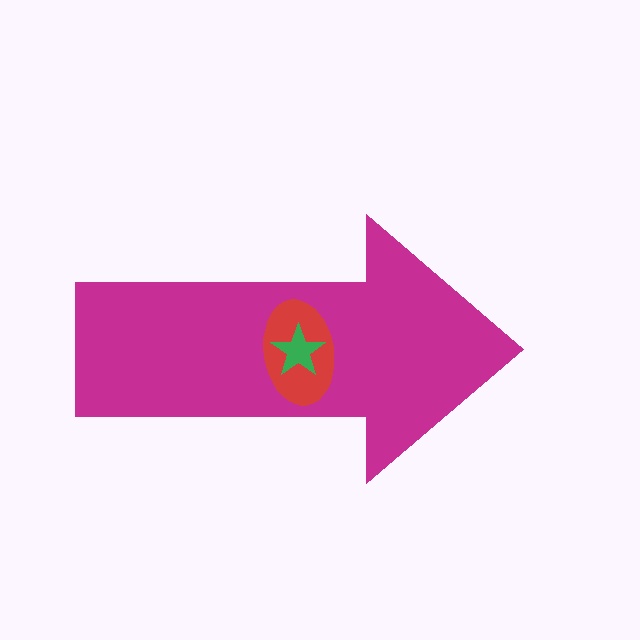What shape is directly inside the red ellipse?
The green star.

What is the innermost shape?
The green star.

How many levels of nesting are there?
3.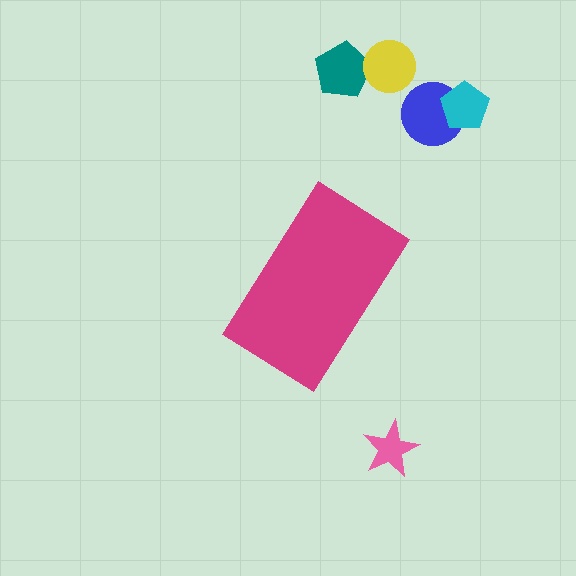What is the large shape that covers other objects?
A magenta rectangle.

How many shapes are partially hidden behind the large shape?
0 shapes are partially hidden.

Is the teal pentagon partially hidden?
No, the teal pentagon is fully visible.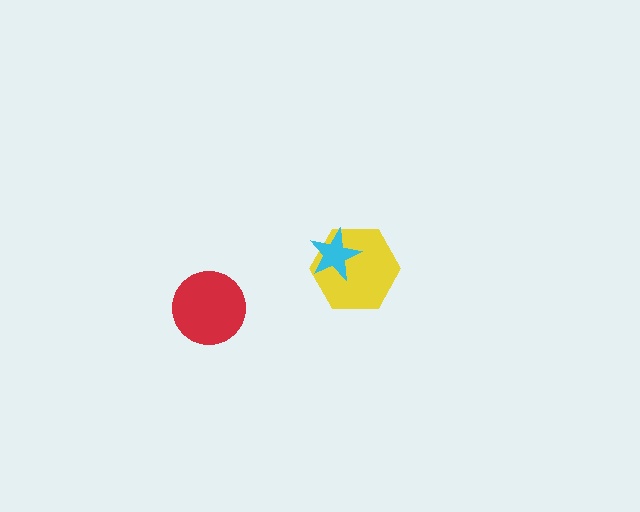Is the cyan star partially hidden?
No, no other shape covers it.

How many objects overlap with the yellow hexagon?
1 object overlaps with the yellow hexagon.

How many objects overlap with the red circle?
0 objects overlap with the red circle.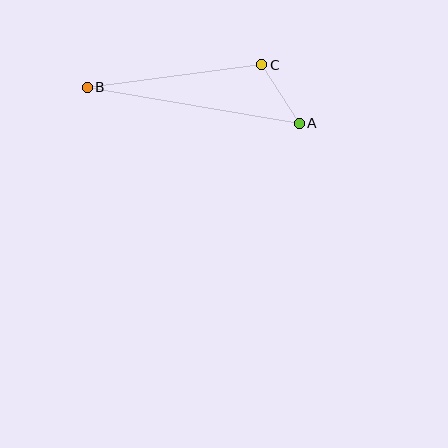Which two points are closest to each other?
Points A and C are closest to each other.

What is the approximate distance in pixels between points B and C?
The distance between B and C is approximately 176 pixels.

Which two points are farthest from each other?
Points A and B are farthest from each other.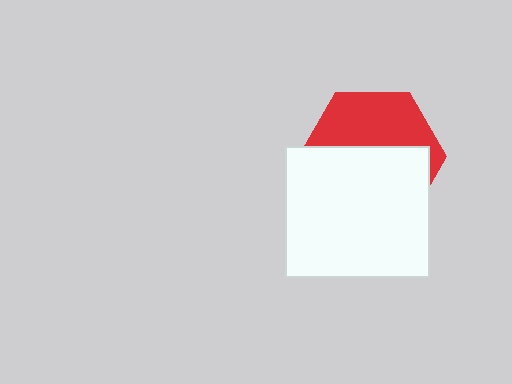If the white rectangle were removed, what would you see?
You would see the complete red hexagon.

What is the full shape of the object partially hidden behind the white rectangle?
The partially hidden object is a red hexagon.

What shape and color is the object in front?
The object in front is a white rectangle.